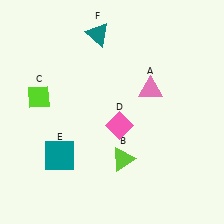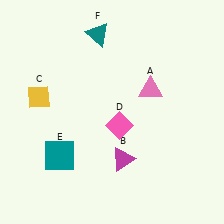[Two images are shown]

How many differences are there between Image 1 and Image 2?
There are 2 differences between the two images.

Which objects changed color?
B changed from lime to magenta. C changed from lime to yellow.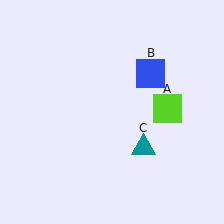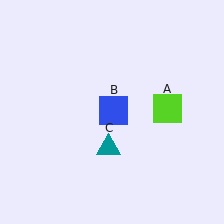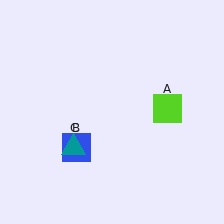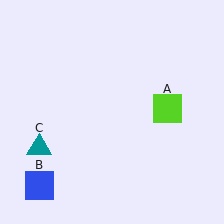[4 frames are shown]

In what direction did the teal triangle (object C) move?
The teal triangle (object C) moved left.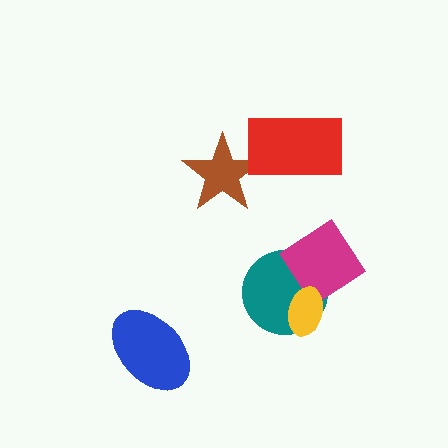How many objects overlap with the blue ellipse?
0 objects overlap with the blue ellipse.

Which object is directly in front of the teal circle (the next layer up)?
The magenta diamond is directly in front of the teal circle.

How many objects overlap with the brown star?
1 object overlaps with the brown star.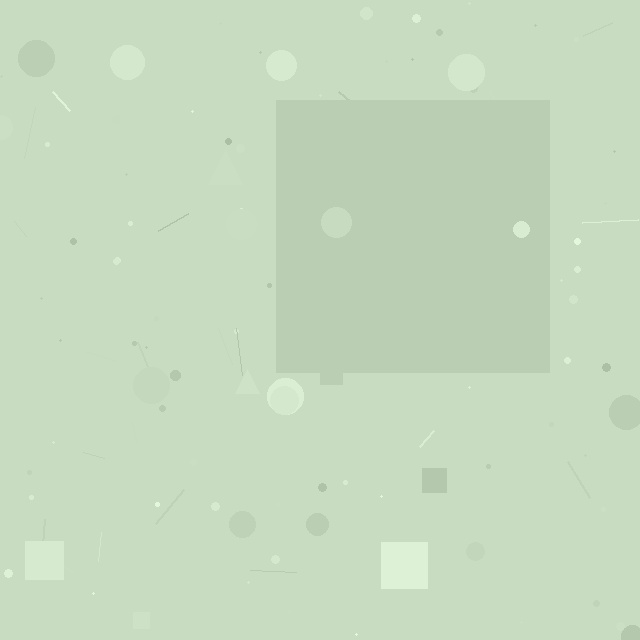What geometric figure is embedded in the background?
A square is embedded in the background.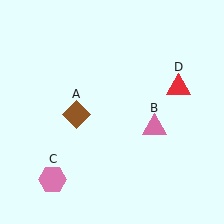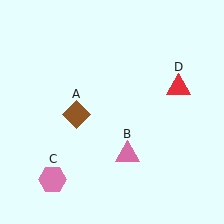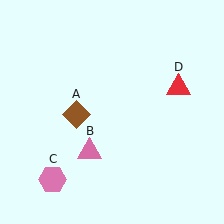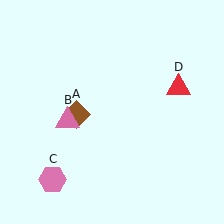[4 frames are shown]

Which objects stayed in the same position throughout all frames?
Brown diamond (object A) and pink hexagon (object C) and red triangle (object D) remained stationary.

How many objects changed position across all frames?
1 object changed position: pink triangle (object B).